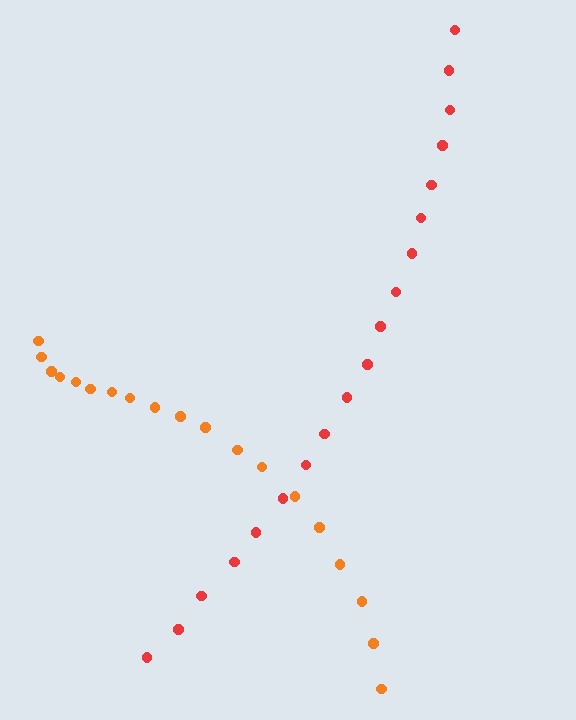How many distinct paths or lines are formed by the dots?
There are 2 distinct paths.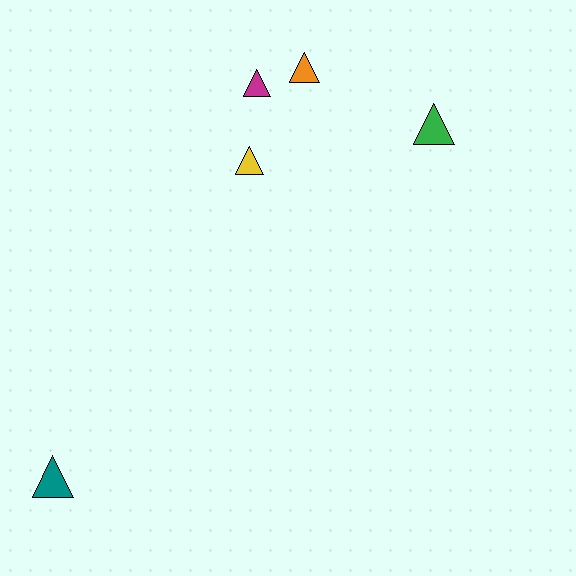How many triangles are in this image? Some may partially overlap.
There are 5 triangles.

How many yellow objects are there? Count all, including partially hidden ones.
There is 1 yellow object.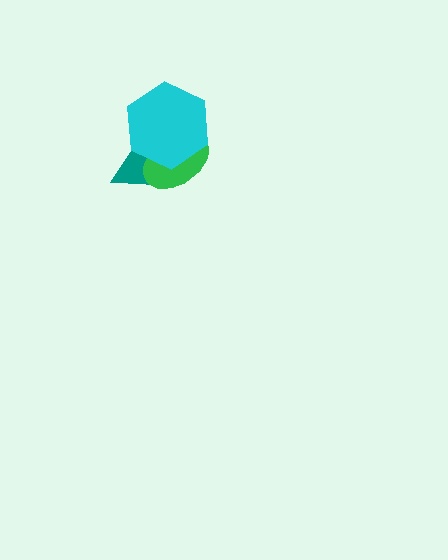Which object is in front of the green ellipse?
The cyan hexagon is in front of the green ellipse.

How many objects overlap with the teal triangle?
2 objects overlap with the teal triangle.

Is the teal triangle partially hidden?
Yes, it is partially covered by another shape.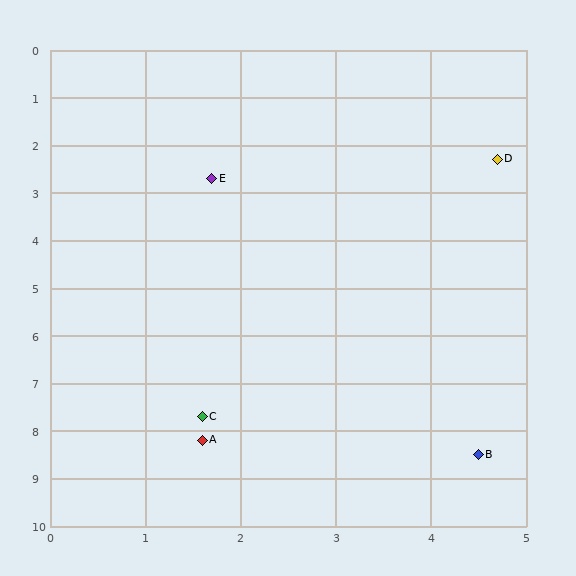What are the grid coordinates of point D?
Point D is at approximately (4.7, 2.3).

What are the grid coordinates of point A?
Point A is at approximately (1.6, 8.2).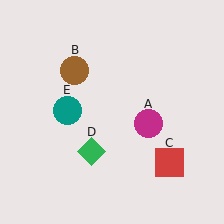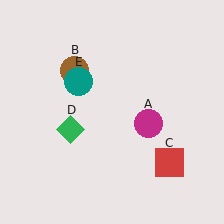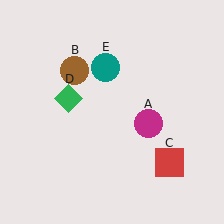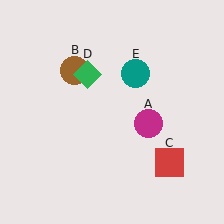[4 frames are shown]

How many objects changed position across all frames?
2 objects changed position: green diamond (object D), teal circle (object E).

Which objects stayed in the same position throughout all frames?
Magenta circle (object A) and brown circle (object B) and red square (object C) remained stationary.